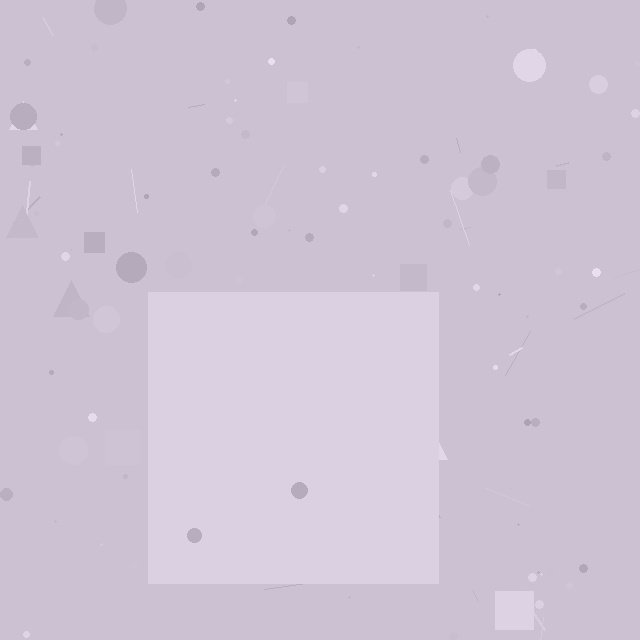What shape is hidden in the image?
A square is hidden in the image.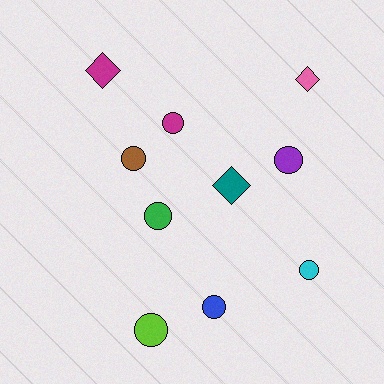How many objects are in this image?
There are 10 objects.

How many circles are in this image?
There are 7 circles.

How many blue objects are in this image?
There is 1 blue object.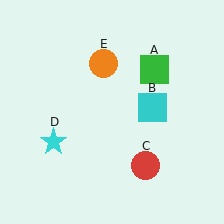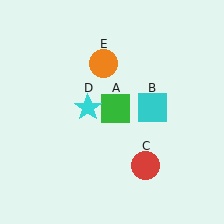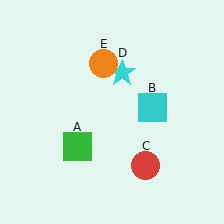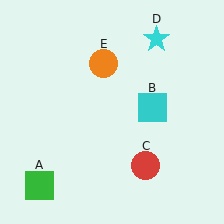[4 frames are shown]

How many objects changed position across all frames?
2 objects changed position: green square (object A), cyan star (object D).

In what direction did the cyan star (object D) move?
The cyan star (object D) moved up and to the right.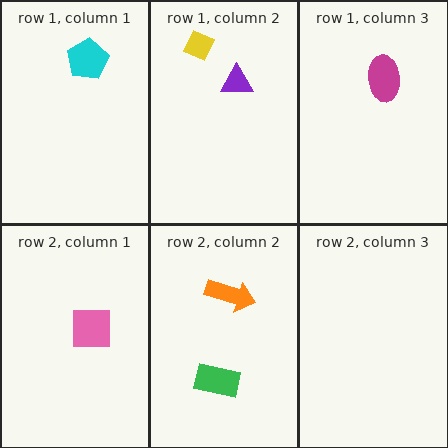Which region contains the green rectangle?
The row 2, column 2 region.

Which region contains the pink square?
The row 2, column 1 region.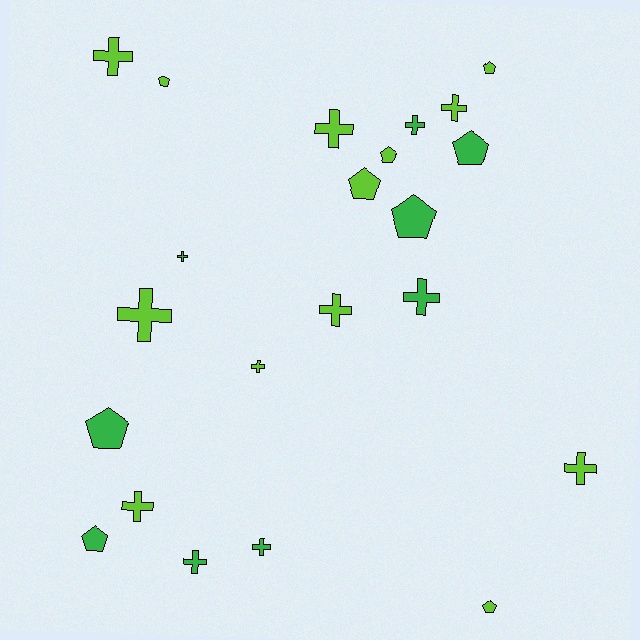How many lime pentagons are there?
There are 5 lime pentagons.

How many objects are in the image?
There are 22 objects.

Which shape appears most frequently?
Cross, with 13 objects.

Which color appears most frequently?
Lime, with 13 objects.